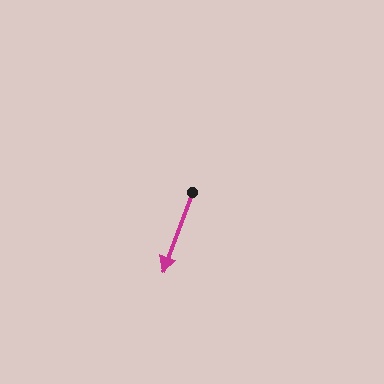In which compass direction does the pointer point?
South.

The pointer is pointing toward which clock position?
Roughly 7 o'clock.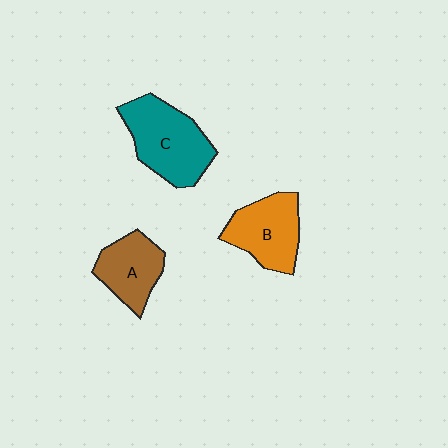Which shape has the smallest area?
Shape A (brown).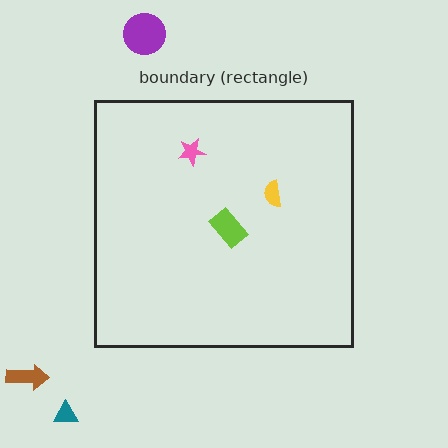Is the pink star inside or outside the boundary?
Inside.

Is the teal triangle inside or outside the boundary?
Outside.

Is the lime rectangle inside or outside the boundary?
Inside.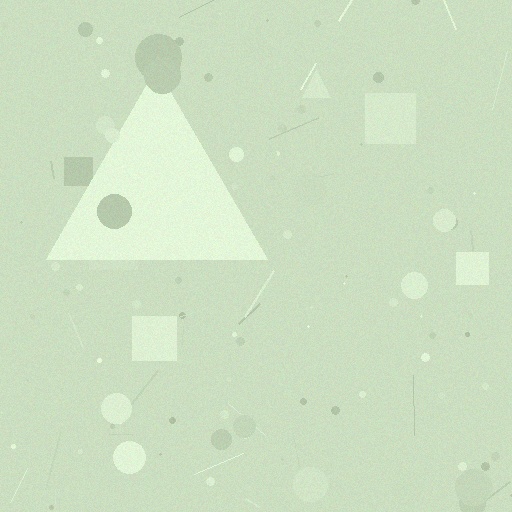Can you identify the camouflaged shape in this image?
The camouflaged shape is a triangle.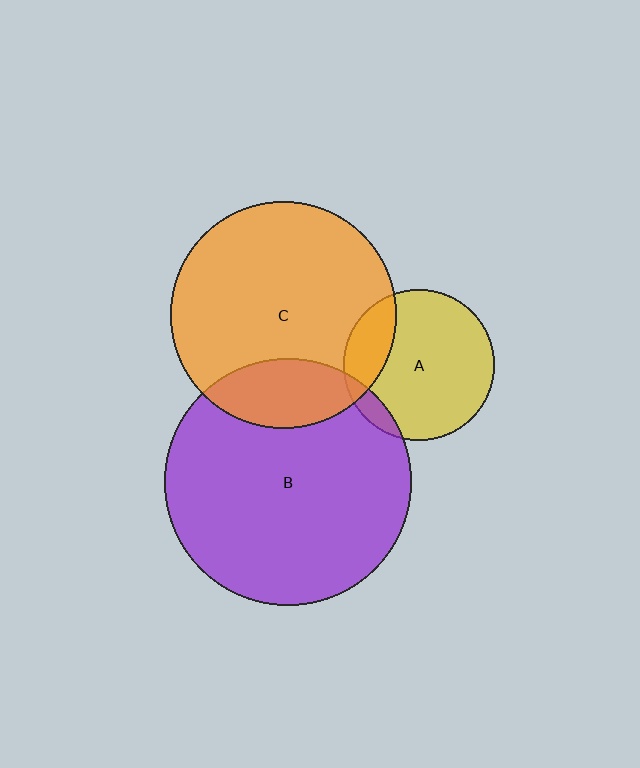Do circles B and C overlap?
Yes.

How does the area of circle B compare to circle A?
Approximately 2.7 times.